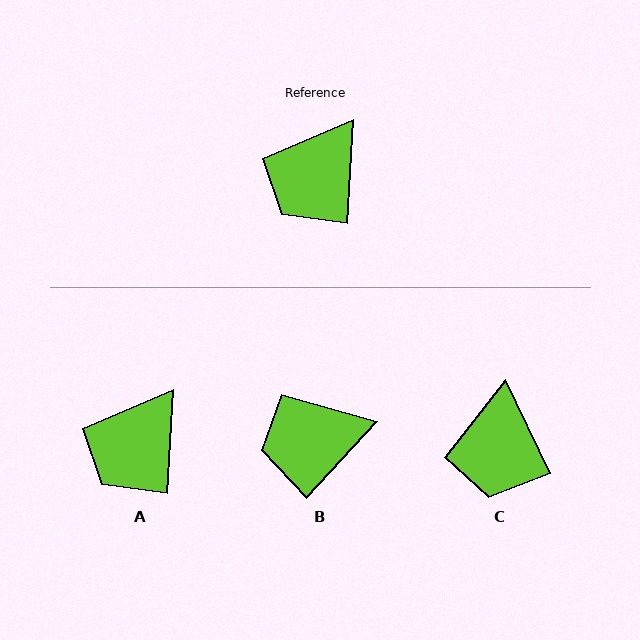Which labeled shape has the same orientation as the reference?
A.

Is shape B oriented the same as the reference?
No, it is off by about 39 degrees.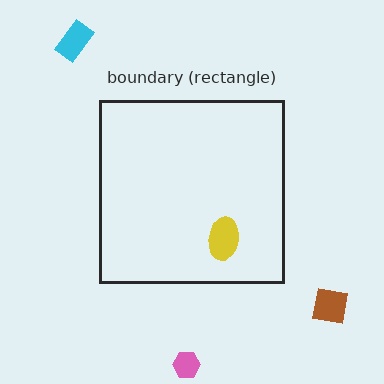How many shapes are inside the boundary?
1 inside, 3 outside.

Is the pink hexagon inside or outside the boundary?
Outside.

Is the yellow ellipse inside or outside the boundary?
Inside.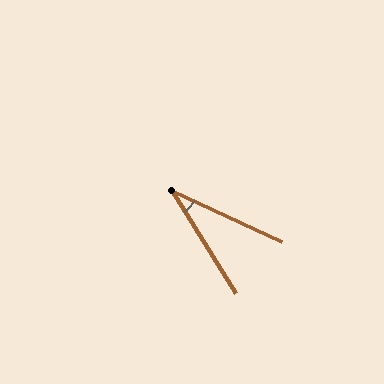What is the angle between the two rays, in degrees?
Approximately 33 degrees.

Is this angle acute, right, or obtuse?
It is acute.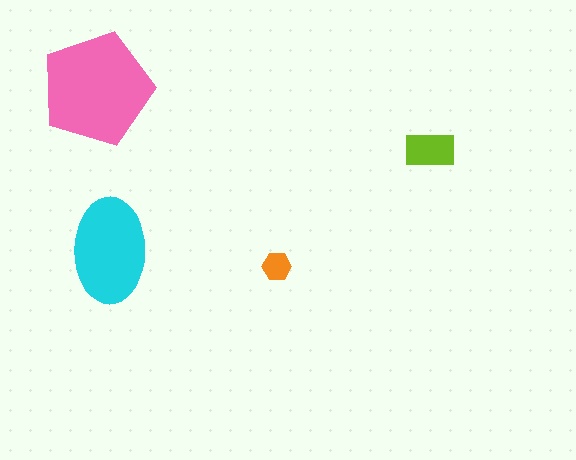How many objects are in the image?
There are 4 objects in the image.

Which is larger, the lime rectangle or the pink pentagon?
The pink pentagon.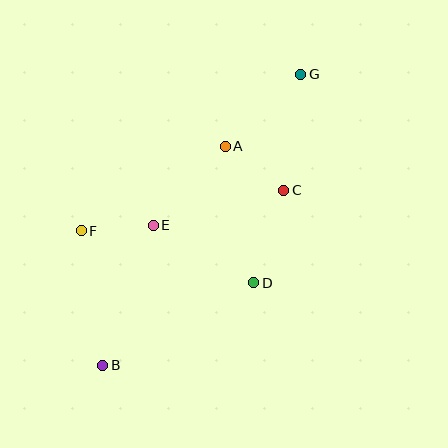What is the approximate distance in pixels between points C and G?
The distance between C and G is approximately 117 pixels.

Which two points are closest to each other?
Points E and F are closest to each other.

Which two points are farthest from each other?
Points B and G are farthest from each other.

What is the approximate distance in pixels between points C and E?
The distance between C and E is approximately 135 pixels.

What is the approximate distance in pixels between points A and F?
The distance between A and F is approximately 167 pixels.